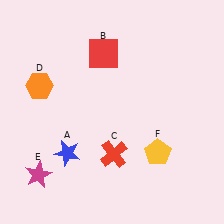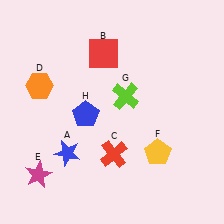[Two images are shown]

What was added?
A lime cross (G), a blue pentagon (H) were added in Image 2.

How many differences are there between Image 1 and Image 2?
There are 2 differences between the two images.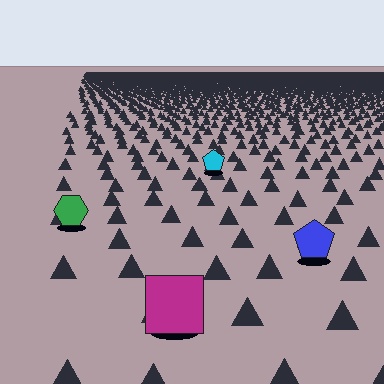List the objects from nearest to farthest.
From nearest to farthest: the magenta square, the blue pentagon, the green hexagon, the cyan pentagon.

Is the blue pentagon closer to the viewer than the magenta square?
No. The magenta square is closer — you can tell from the texture gradient: the ground texture is coarser near it.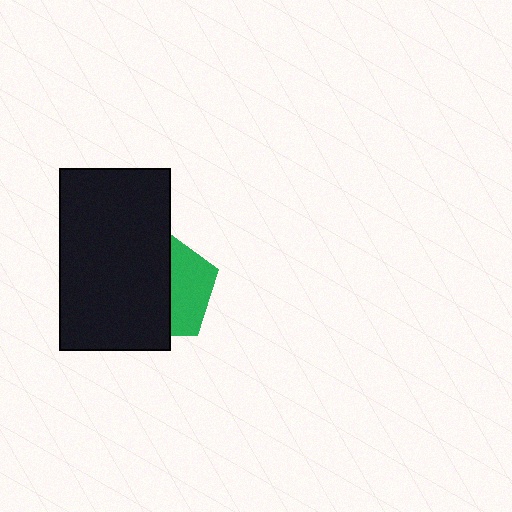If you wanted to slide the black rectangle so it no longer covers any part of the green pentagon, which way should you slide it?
Slide it left — that is the most direct way to separate the two shapes.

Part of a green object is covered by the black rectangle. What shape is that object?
It is a pentagon.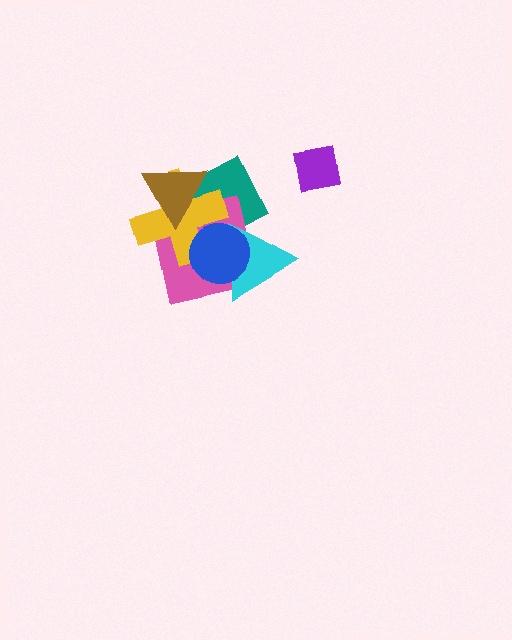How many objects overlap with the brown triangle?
3 objects overlap with the brown triangle.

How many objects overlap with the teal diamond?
5 objects overlap with the teal diamond.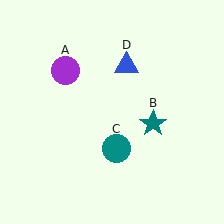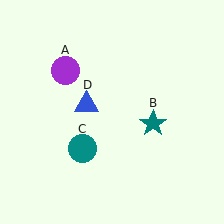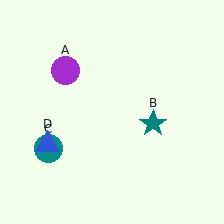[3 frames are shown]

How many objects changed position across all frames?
2 objects changed position: teal circle (object C), blue triangle (object D).